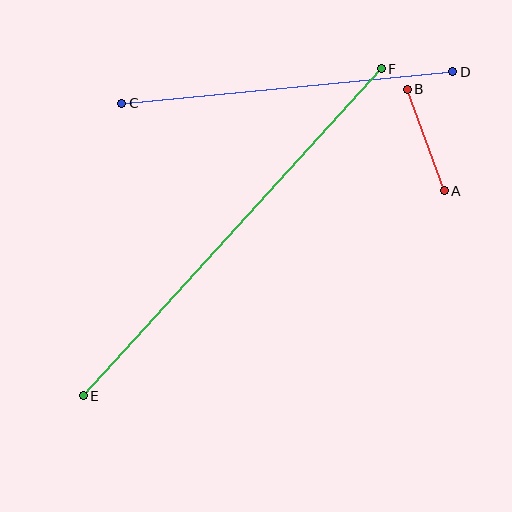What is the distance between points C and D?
The distance is approximately 332 pixels.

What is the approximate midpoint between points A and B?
The midpoint is at approximately (426, 140) pixels.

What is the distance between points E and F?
The distance is approximately 442 pixels.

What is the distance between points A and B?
The distance is approximately 108 pixels.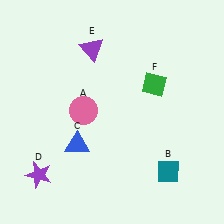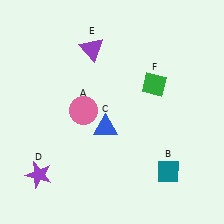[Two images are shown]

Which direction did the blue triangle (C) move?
The blue triangle (C) moved right.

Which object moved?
The blue triangle (C) moved right.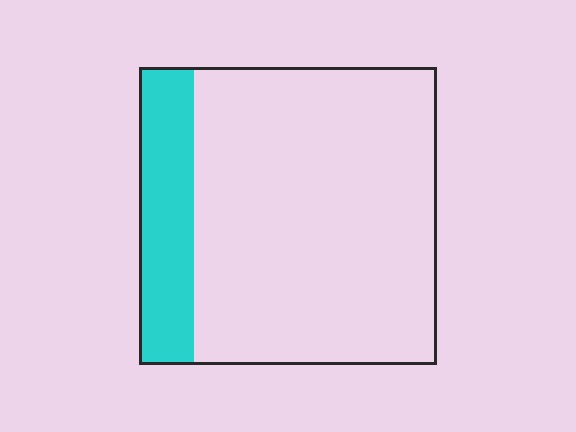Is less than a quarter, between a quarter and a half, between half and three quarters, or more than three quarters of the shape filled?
Less than a quarter.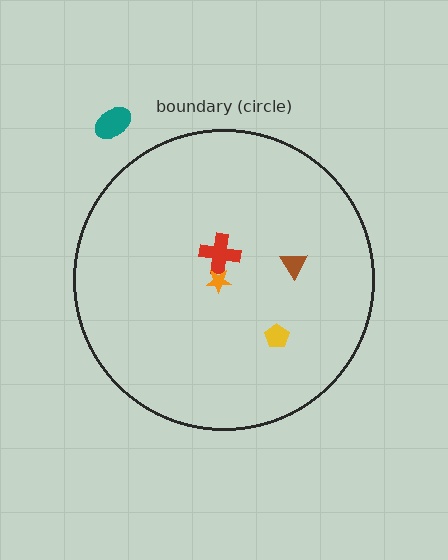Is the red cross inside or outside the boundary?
Inside.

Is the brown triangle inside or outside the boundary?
Inside.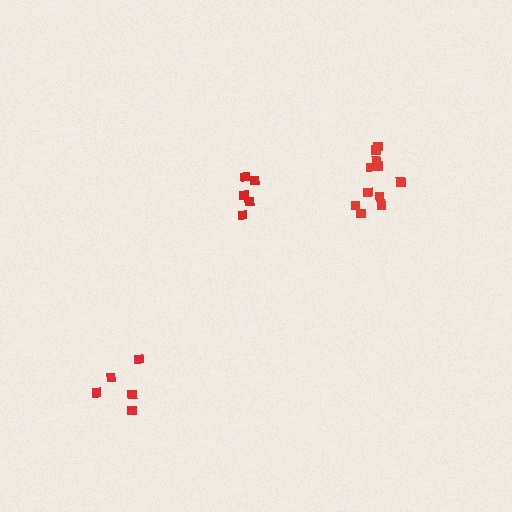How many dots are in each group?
Group 1: 5 dots, Group 2: 11 dots, Group 3: 5 dots (21 total).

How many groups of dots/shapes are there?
There are 3 groups.